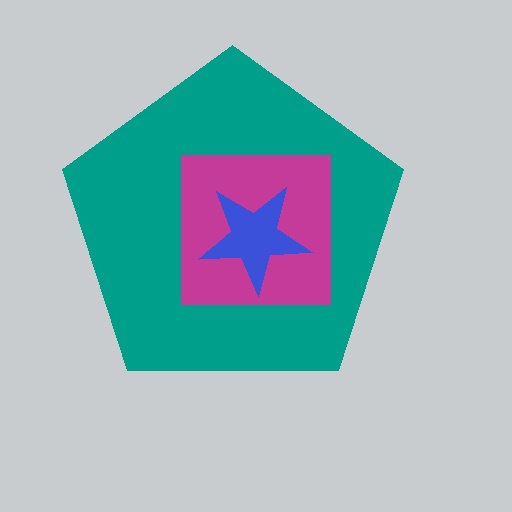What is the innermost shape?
The blue star.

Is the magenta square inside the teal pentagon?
Yes.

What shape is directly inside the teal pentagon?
The magenta square.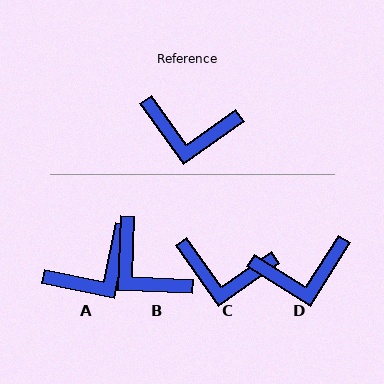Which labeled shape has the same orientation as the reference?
C.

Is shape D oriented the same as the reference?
No, it is off by about 22 degrees.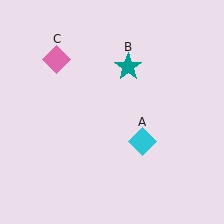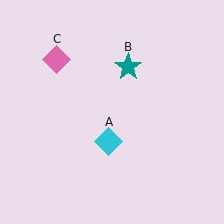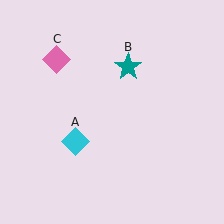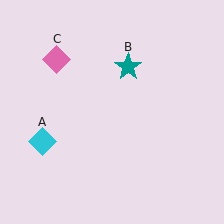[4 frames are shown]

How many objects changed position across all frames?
1 object changed position: cyan diamond (object A).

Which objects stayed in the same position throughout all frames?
Teal star (object B) and pink diamond (object C) remained stationary.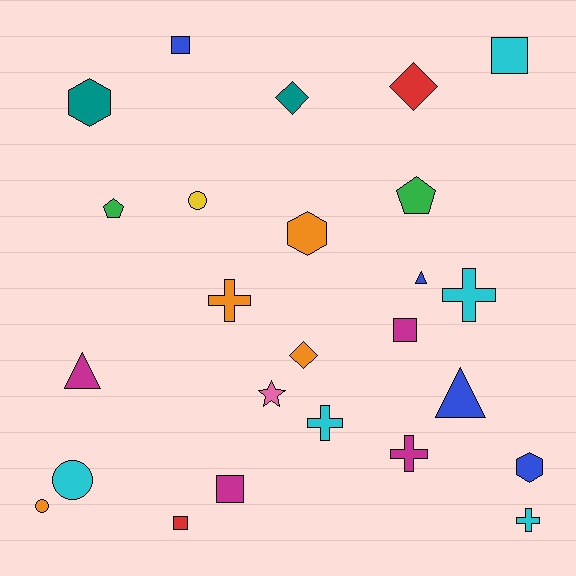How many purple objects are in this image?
There are no purple objects.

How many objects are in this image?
There are 25 objects.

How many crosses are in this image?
There are 5 crosses.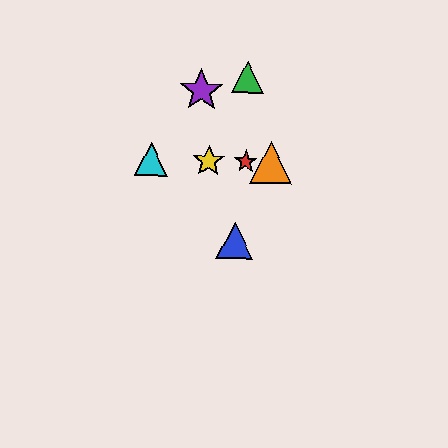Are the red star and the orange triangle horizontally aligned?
Yes, both are at y≈162.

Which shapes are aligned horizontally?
The red star, the yellow star, the orange triangle, the cyan triangle are aligned horizontally.